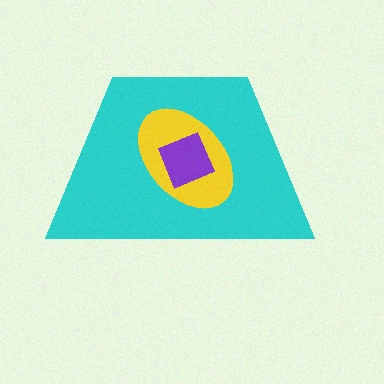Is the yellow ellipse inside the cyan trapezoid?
Yes.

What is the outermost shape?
The cyan trapezoid.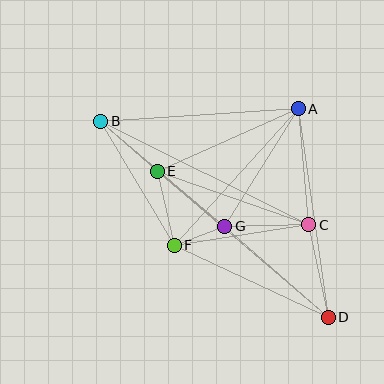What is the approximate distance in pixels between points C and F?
The distance between C and F is approximately 136 pixels.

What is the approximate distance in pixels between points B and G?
The distance between B and G is approximately 162 pixels.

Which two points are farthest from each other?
Points B and D are farthest from each other.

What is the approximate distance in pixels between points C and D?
The distance between C and D is approximately 95 pixels.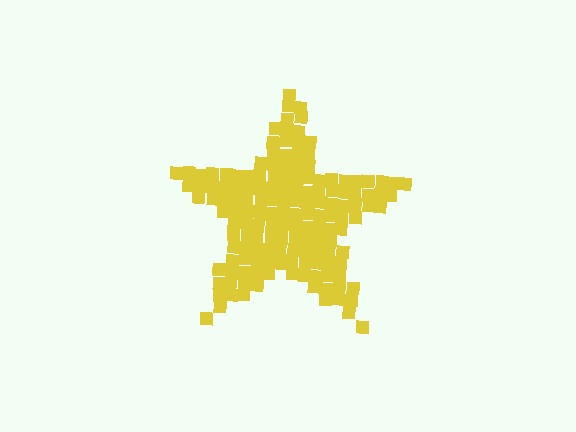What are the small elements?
The small elements are squares.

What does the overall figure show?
The overall figure shows a star.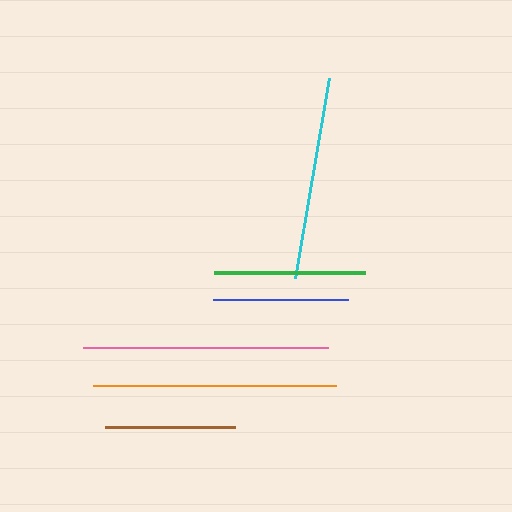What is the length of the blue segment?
The blue segment is approximately 134 pixels long.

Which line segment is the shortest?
The brown line is the shortest at approximately 130 pixels.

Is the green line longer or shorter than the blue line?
The green line is longer than the blue line.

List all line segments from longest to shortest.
From longest to shortest: pink, orange, cyan, green, blue, brown.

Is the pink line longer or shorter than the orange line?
The pink line is longer than the orange line.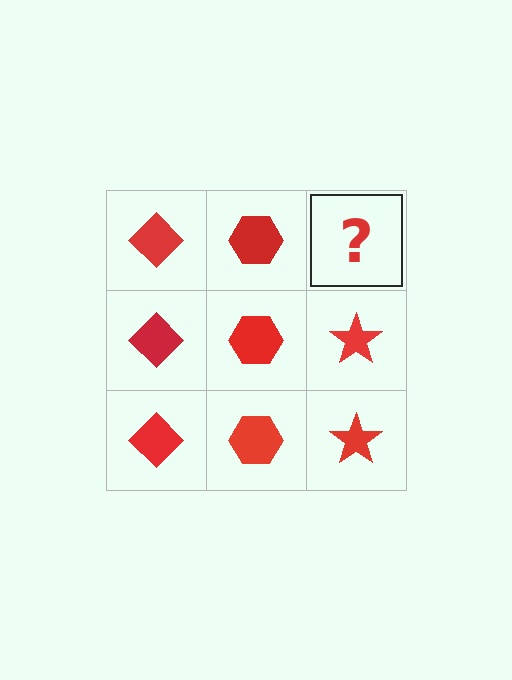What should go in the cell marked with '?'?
The missing cell should contain a red star.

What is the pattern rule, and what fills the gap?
The rule is that each column has a consistent shape. The gap should be filled with a red star.